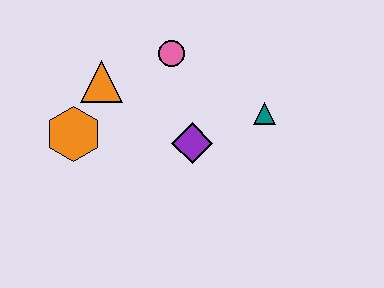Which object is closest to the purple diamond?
The teal triangle is closest to the purple diamond.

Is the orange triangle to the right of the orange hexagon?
Yes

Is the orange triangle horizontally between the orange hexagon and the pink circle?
Yes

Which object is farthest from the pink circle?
The orange hexagon is farthest from the pink circle.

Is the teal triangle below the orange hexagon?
No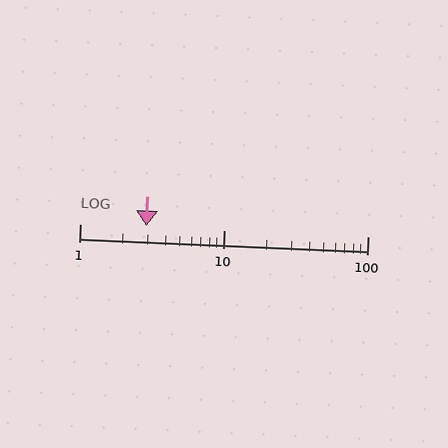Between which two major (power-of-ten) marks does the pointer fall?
The pointer is between 1 and 10.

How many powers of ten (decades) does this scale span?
The scale spans 2 decades, from 1 to 100.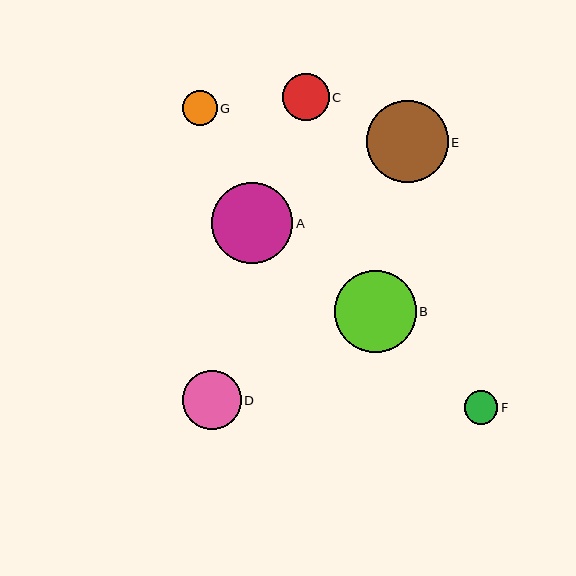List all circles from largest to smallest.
From largest to smallest: B, E, A, D, C, G, F.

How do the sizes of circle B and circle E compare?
Circle B and circle E are approximately the same size.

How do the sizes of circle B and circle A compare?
Circle B and circle A are approximately the same size.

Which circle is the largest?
Circle B is the largest with a size of approximately 82 pixels.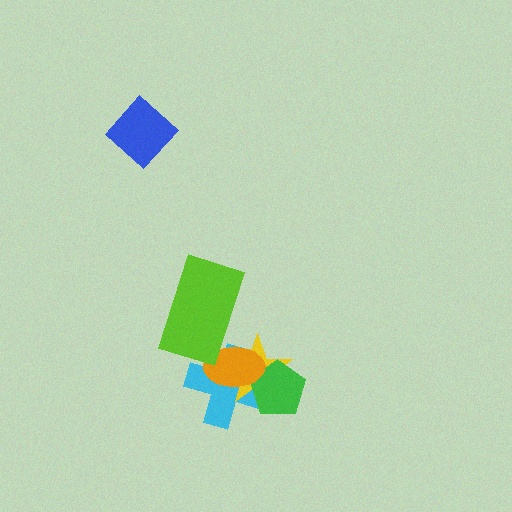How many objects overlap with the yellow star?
3 objects overlap with the yellow star.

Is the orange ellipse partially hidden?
Yes, it is partially covered by another shape.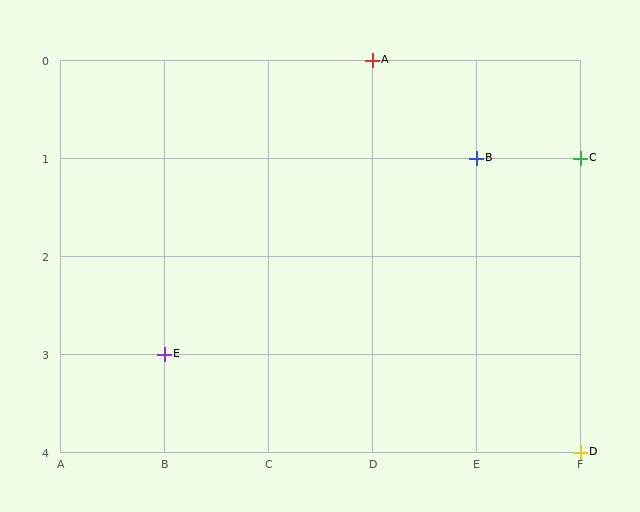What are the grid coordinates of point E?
Point E is at grid coordinates (B, 3).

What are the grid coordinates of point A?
Point A is at grid coordinates (D, 0).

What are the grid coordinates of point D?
Point D is at grid coordinates (F, 4).